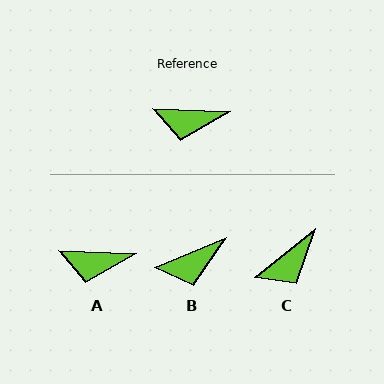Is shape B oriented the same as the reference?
No, it is off by about 25 degrees.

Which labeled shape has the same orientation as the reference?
A.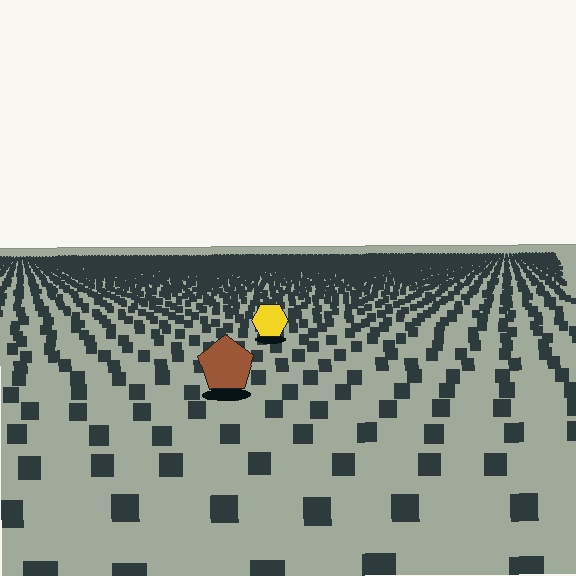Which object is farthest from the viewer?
The yellow hexagon is farthest from the viewer. It appears smaller and the ground texture around it is denser.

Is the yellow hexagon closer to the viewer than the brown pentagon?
No. The brown pentagon is closer — you can tell from the texture gradient: the ground texture is coarser near it.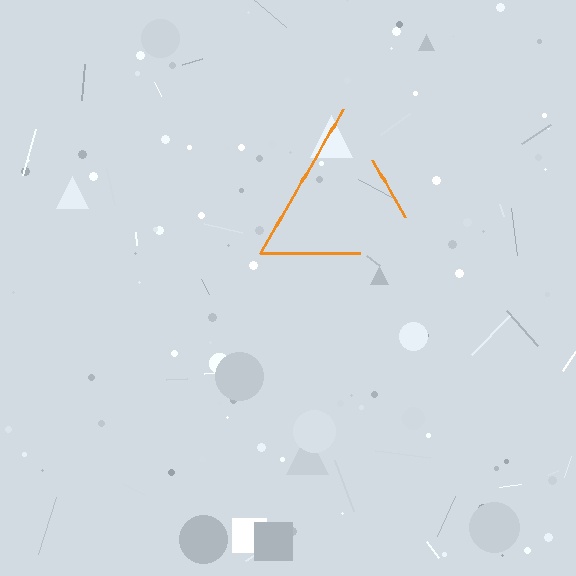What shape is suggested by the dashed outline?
The dashed outline suggests a triangle.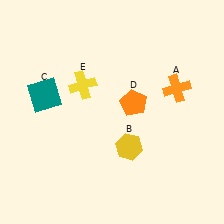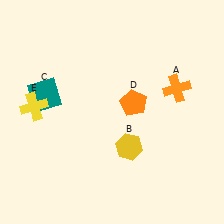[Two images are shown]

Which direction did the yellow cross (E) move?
The yellow cross (E) moved left.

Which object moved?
The yellow cross (E) moved left.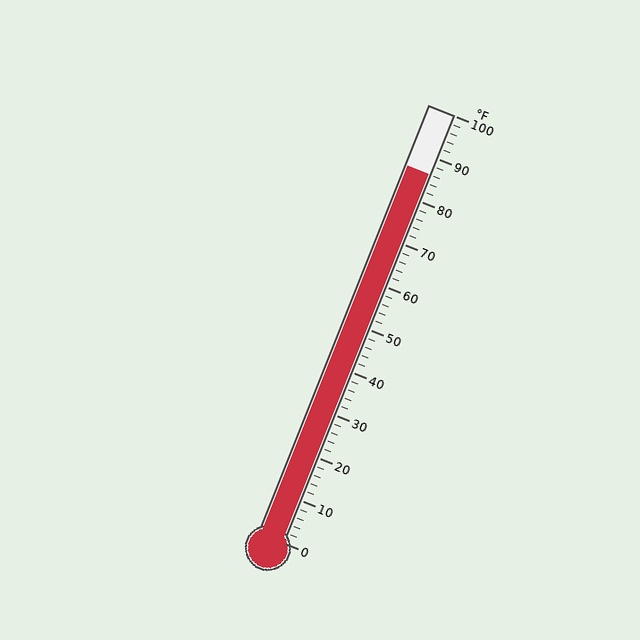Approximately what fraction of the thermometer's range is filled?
The thermometer is filled to approximately 85% of its range.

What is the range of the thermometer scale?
The thermometer scale ranges from 0°F to 100°F.